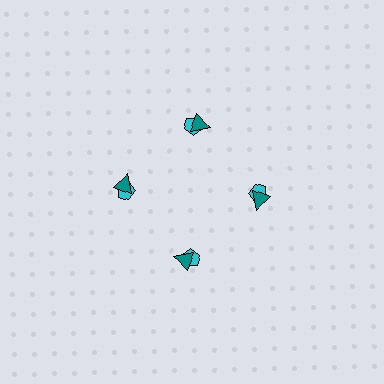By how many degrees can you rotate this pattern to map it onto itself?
The pattern maps onto itself every 90 degrees of rotation.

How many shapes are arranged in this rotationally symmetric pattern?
There are 8 shapes, arranged in 4 groups of 2.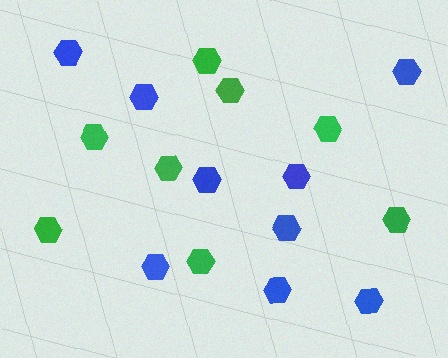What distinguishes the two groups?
There are 2 groups: one group of green hexagons (8) and one group of blue hexagons (9).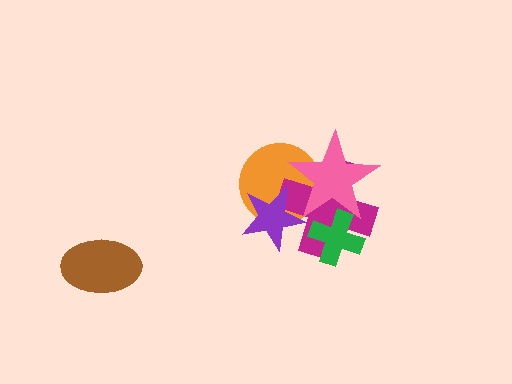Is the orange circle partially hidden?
Yes, it is partially covered by another shape.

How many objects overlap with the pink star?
4 objects overlap with the pink star.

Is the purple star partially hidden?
Yes, it is partially covered by another shape.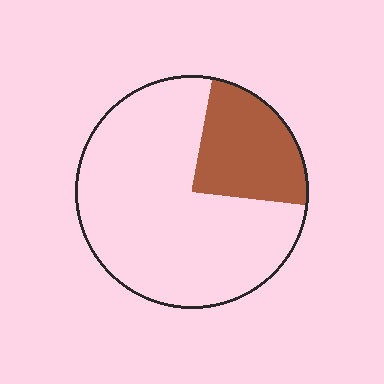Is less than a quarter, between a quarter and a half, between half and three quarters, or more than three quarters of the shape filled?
Less than a quarter.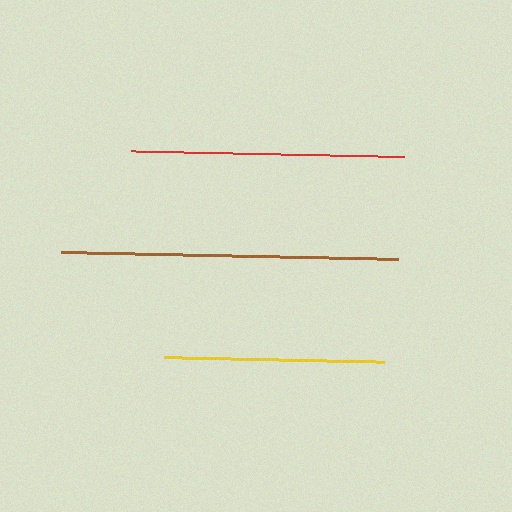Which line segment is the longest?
The brown line is the longest at approximately 336 pixels.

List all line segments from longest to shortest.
From longest to shortest: brown, red, yellow.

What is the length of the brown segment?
The brown segment is approximately 336 pixels long.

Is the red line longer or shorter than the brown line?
The brown line is longer than the red line.